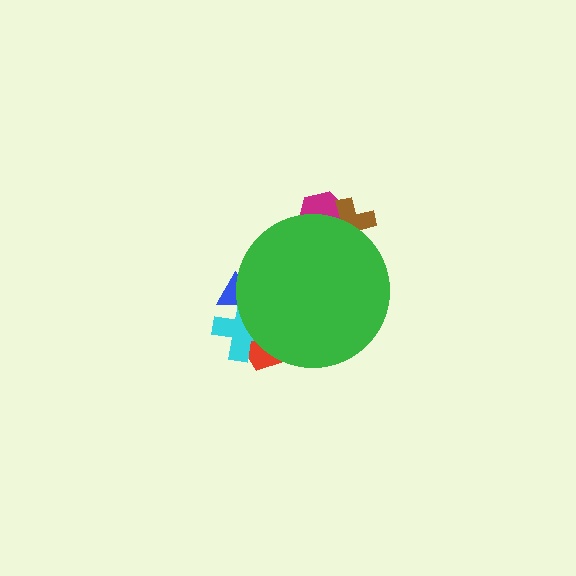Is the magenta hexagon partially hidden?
Yes, the magenta hexagon is partially hidden behind the green circle.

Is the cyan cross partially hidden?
Yes, the cyan cross is partially hidden behind the green circle.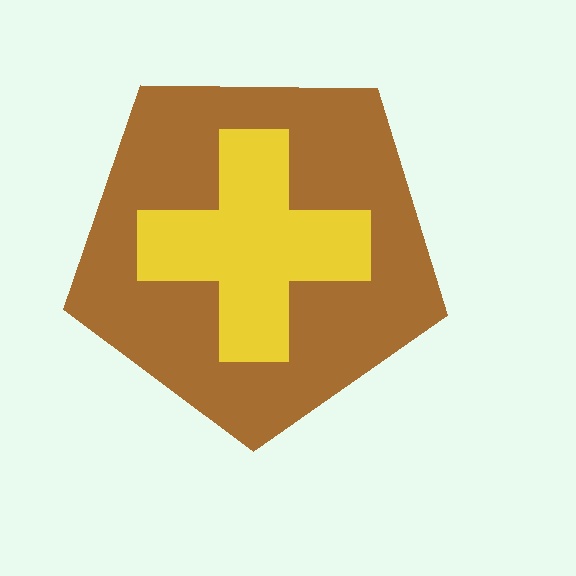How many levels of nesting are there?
2.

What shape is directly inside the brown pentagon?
The yellow cross.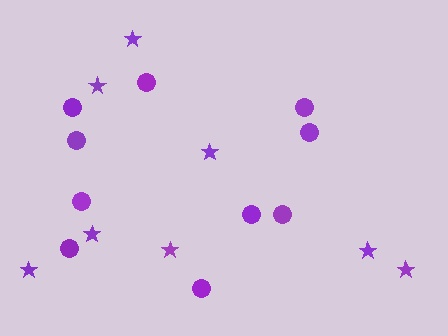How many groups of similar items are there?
There are 2 groups: one group of circles (10) and one group of stars (8).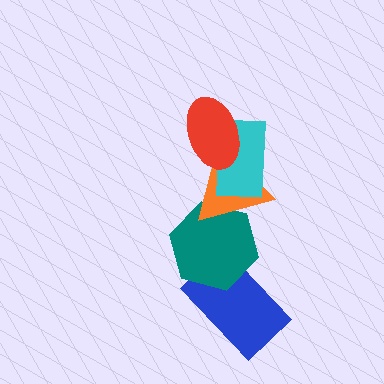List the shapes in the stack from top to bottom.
From top to bottom: the red ellipse, the cyan rectangle, the orange triangle, the teal hexagon, the blue rectangle.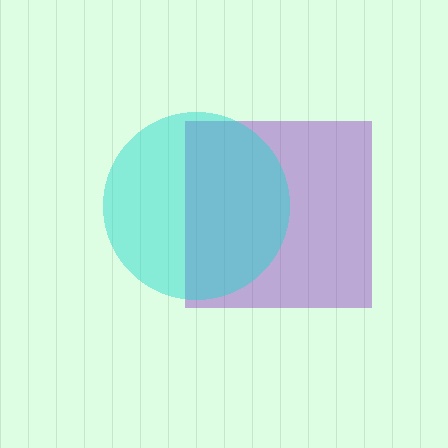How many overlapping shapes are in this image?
There are 2 overlapping shapes in the image.